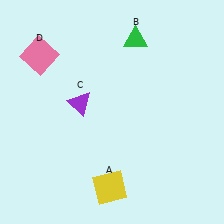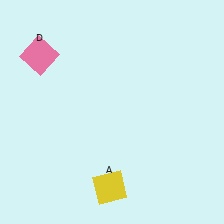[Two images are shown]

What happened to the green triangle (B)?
The green triangle (B) was removed in Image 2. It was in the top-right area of Image 1.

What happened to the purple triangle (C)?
The purple triangle (C) was removed in Image 2. It was in the top-left area of Image 1.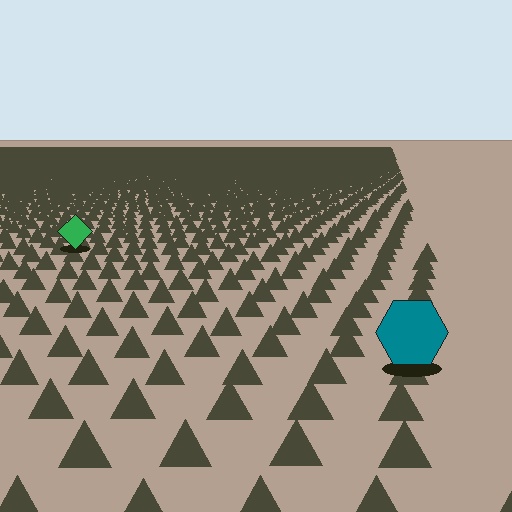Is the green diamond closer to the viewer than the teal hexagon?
No. The teal hexagon is closer — you can tell from the texture gradient: the ground texture is coarser near it.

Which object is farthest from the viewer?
The green diamond is farthest from the viewer. It appears smaller and the ground texture around it is denser.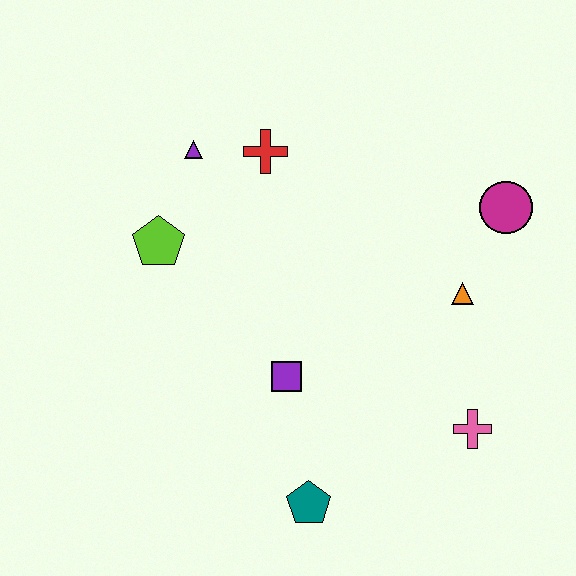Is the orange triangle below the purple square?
No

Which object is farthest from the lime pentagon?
The pink cross is farthest from the lime pentagon.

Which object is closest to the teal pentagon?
The purple square is closest to the teal pentagon.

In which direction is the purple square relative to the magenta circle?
The purple square is to the left of the magenta circle.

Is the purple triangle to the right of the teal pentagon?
No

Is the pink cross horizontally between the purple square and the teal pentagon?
No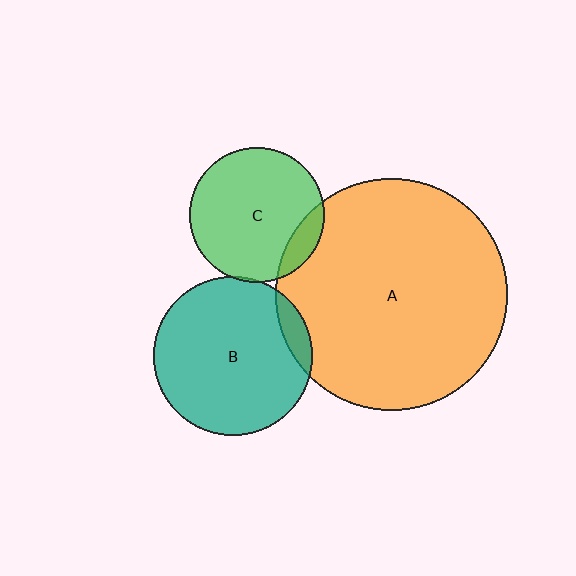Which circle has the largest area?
Circle A (orange).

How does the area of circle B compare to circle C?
Approximately 1.4 times.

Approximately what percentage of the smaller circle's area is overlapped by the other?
Approximately 10%.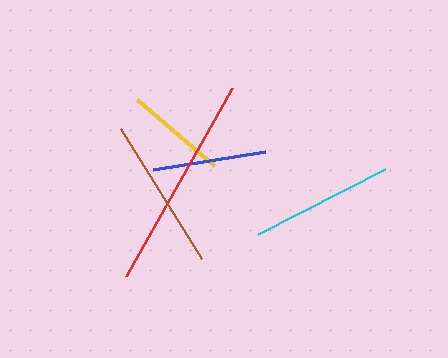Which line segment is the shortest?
The yellow line is the shortest at approximately 101 pixels.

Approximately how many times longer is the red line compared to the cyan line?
The red line is approximately 1.5 times the length of the cyan line.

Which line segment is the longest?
The red line is the longest at approximately 216 pixels.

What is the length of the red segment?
The red segment is approximately 216 pixels long.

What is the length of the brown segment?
The brown segment is approximately 153 pixels long.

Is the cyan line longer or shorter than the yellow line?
The cyan line is longer than the yellow line.